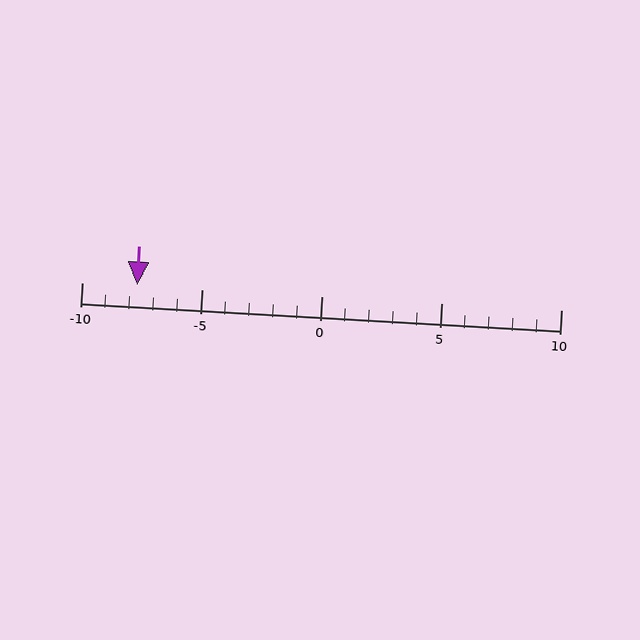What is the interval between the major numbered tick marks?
The major tick marks are spaced 5 units apart.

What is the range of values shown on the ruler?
The ruler shows values from -10 to 10.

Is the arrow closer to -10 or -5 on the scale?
The arrow is closer to -10.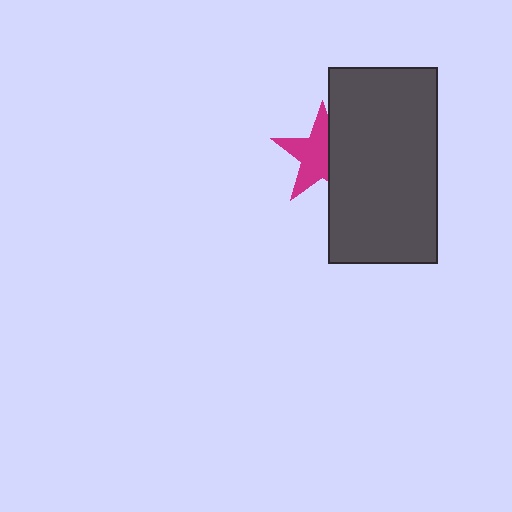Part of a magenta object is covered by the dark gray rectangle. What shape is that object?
It is a star.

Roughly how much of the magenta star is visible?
About half of it is visible (roughly 60%).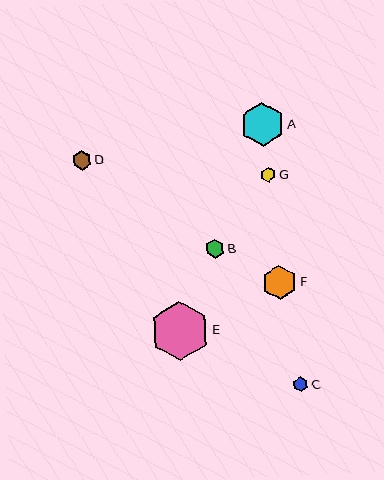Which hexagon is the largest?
Hexagon E is the largest with a size of approximately 59 pixels.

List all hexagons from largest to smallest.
From largest to smallest: E, A, F, D, B, G, C.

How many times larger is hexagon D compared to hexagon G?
Hexagon D is approximately 1.3 times the size of hexagon G.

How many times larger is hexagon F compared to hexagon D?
Hexagon F is approximately 1.7 times the size of hexagon D.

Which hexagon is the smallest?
Hexagon C is the smallest with a size of approximately 15 pixels.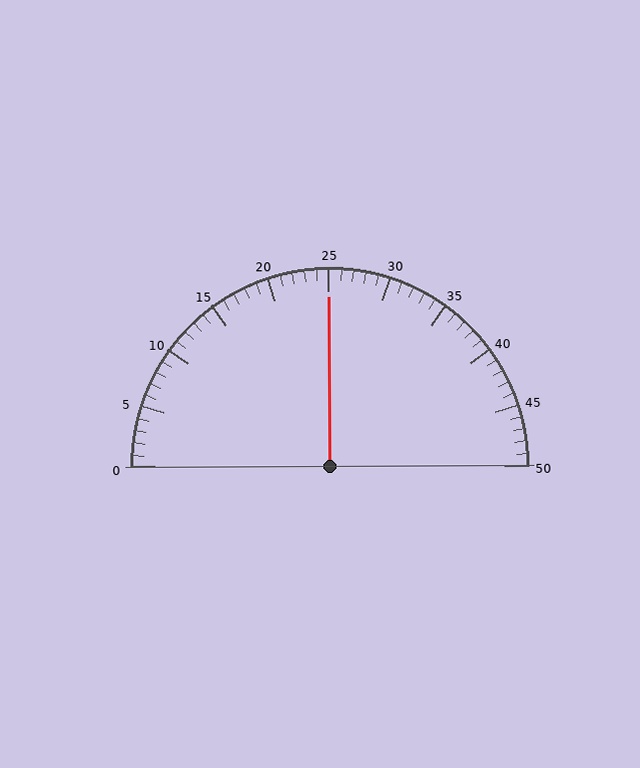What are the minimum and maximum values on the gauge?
The gauge ranges from 0 to 50.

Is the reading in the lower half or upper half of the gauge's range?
The reading is in the upper half of the range (0 to 50).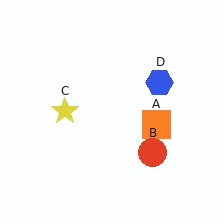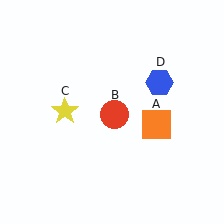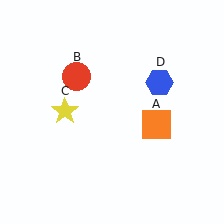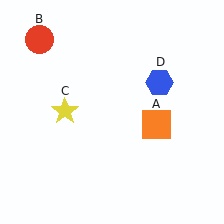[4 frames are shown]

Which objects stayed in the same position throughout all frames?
Orange square (object A) and yellow star (object C) and blue hexagon (object D) remained stationary.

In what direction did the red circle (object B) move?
The red circle (object B) moved up and to the left.